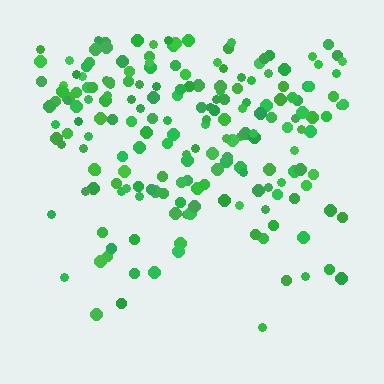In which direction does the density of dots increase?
From bottom to top, with the top side densest.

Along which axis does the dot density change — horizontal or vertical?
Vertical.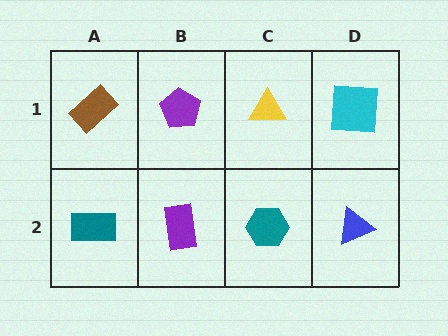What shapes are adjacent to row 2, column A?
A brown rectangle (row 1, column A), a purple rectangle (row 2, column B).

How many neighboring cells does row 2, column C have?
3.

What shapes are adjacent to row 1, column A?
A teal rectangle (row 2, column A), a purple pentagon (row 1, column B).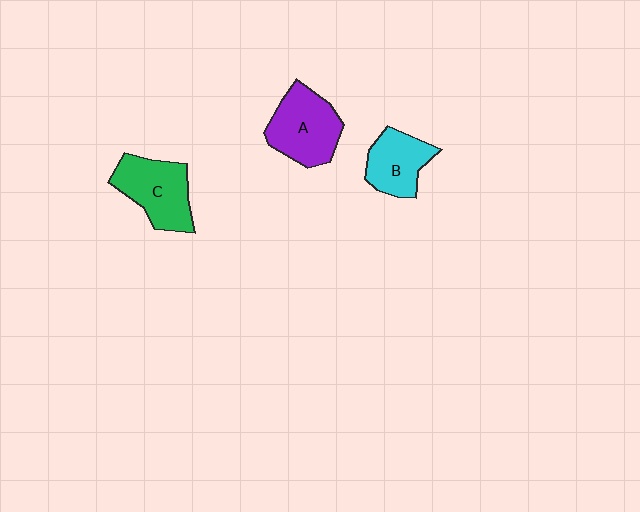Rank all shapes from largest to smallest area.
From largest to smallest: A (purple), C (green), B (cyan).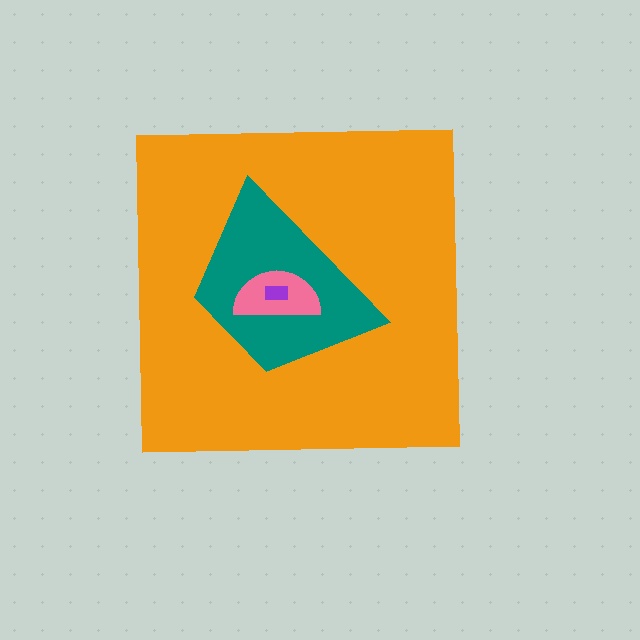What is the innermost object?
The purple rectangle.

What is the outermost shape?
The orange square.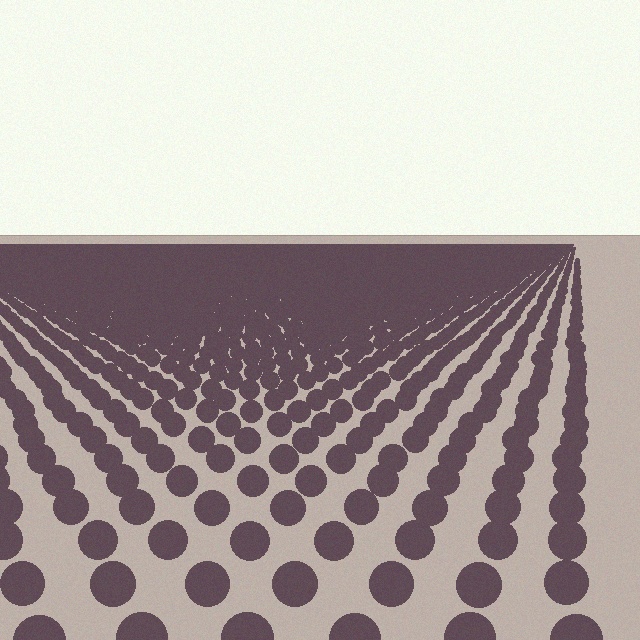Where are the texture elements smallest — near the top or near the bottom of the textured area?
Near the top.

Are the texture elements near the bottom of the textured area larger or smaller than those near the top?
Larger. Near the bottom, elements are closer to the viewer and appear at a bigger on-screen size.